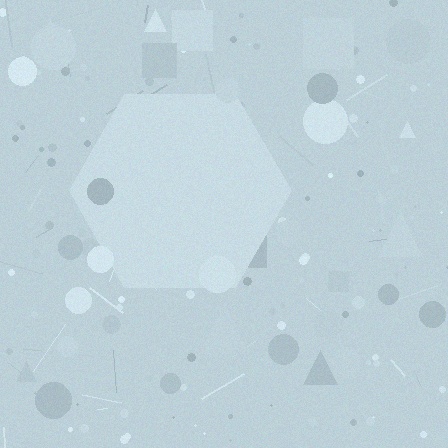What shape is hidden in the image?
A hexagon is hidden in the image.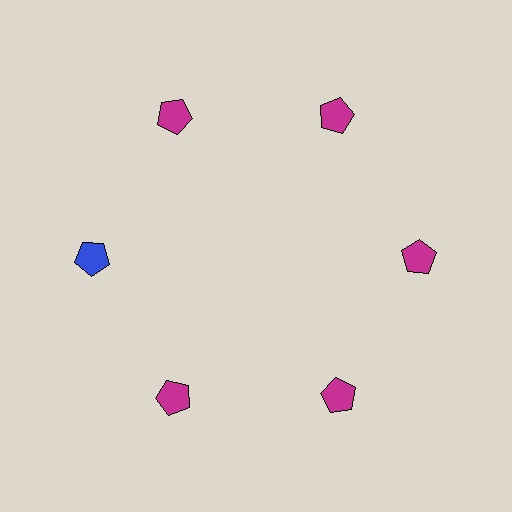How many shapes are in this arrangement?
There are 6 shapes arranged in a ring pattern.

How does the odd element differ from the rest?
It has a different color: blue instead of magenta.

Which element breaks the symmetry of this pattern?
The blue pentagon at roughly the 9 o'clock position breaks the symmetry. All other shapes are magenta pentagons.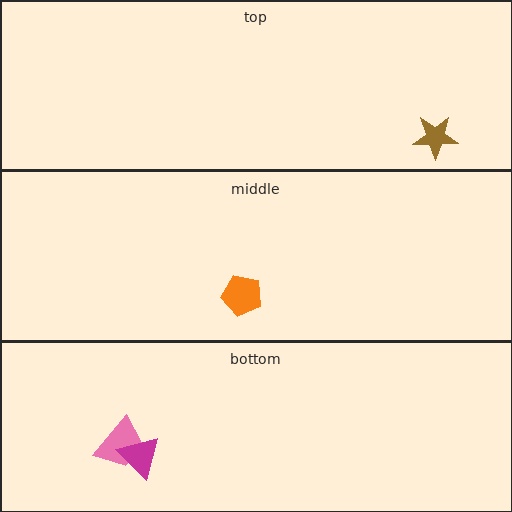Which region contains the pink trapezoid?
The bottom region.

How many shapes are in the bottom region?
2.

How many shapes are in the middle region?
1.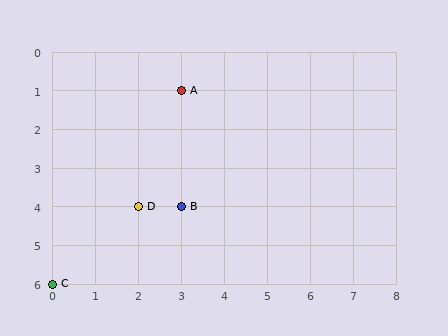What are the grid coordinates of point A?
Point A is at grid coordinates (3, 1).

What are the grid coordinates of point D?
Point D is at grid coordinates (2, 4).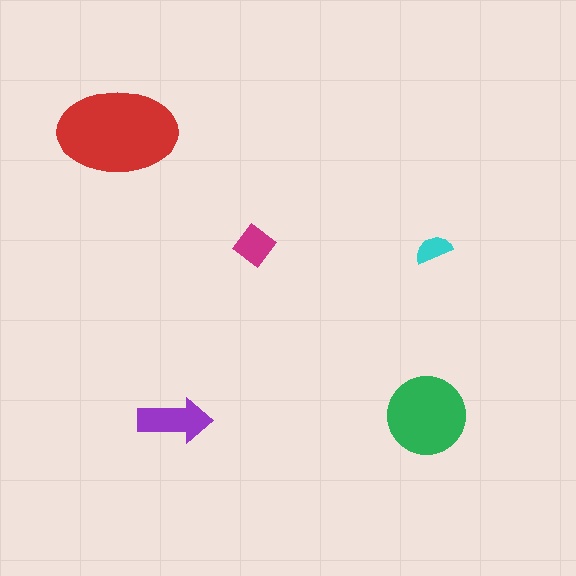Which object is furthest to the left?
The red ellipse is leftmost.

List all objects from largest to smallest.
The red ellipse, the green circle, the purple arrow, the magenta diamond, the cyan semicircle.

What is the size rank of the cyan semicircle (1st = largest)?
5th.